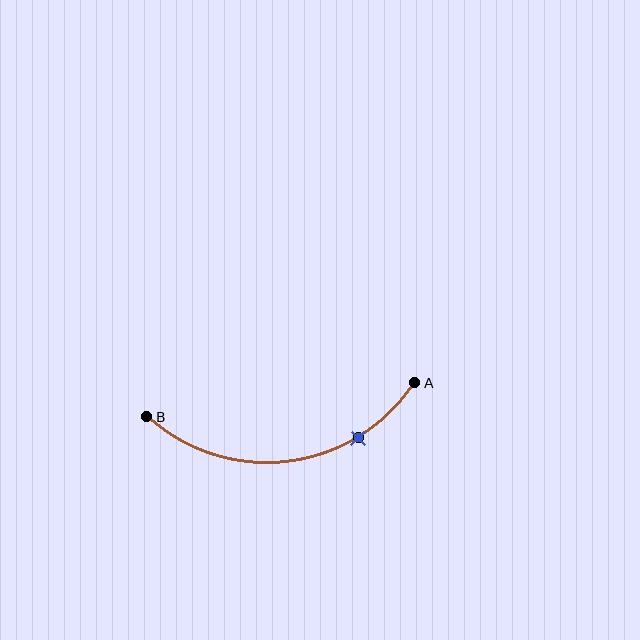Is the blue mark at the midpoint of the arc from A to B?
No. The blue mark lies on the arc but is closer to endpoint A. The arc midpoint would be at the point on the curve equidistant along the arc from both A and B.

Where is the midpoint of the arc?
The arc midpoint is the point on the curve farthest from the straight line joining A and B. It sits below that line.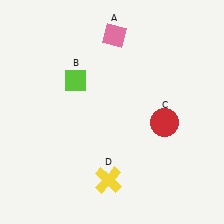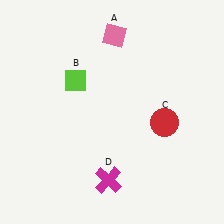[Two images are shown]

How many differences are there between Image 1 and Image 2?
There is 1 difference between the two images.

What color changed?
The cross (D) changed from yellow in Image 1 to magenta in Image 2.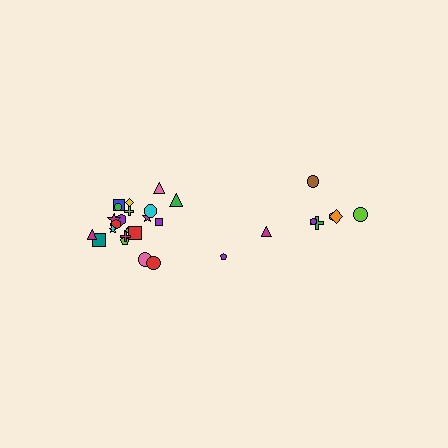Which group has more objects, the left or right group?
The left group.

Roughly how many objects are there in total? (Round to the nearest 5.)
Roughly 30 objects in total.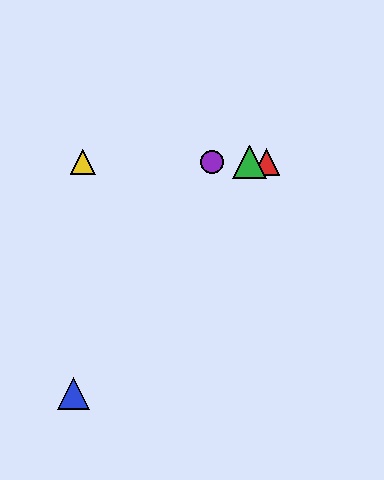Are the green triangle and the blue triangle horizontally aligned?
No, the green triangle is at y≈162 and the blue triangle is at y≈393.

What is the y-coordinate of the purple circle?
The purple circle is at y≈162.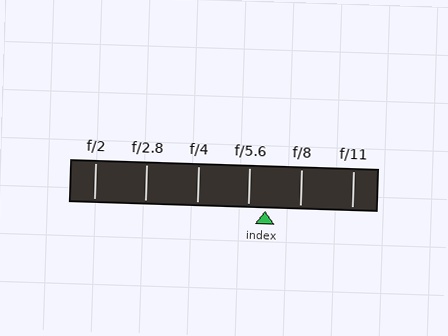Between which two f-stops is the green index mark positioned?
The index mark is between f/5.6 and f/8.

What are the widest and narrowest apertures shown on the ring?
The widest aperture shown is f/2 and the narrowest is f/11.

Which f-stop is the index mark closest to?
The index mark is closest to f/5.6.